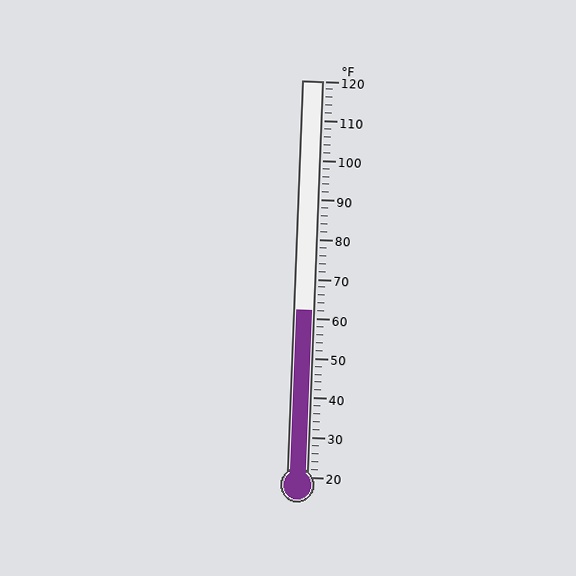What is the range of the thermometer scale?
The thermometer scale ranges from 20°F to 120°F.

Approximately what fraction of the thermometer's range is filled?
The thermometer is filled to approximately 40% of its range.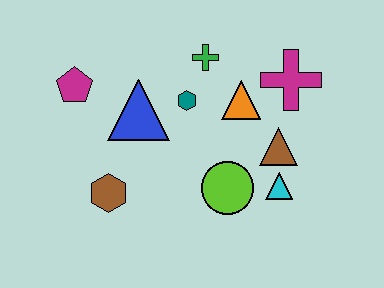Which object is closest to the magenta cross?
The orange triangle is closest to the magenta cross.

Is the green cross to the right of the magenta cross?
No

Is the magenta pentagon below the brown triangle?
No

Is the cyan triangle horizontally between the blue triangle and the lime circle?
No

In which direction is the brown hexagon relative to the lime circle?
The brown hexagon is to the left of the lime circle.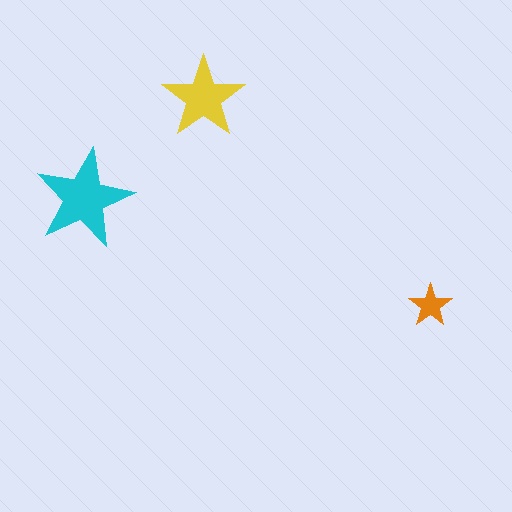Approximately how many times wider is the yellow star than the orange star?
About 2 times wider.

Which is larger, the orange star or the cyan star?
The cyan one.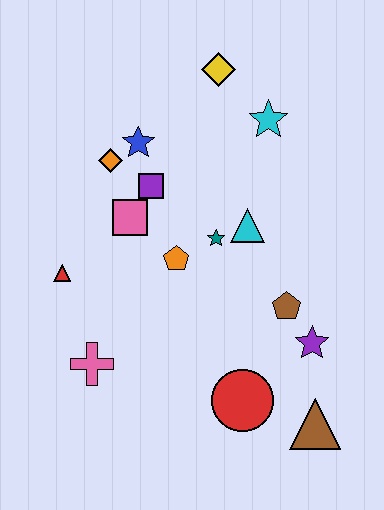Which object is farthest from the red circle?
The yellow diamond is farthest from the red circle.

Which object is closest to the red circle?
The brown triangle is closest to the red circle.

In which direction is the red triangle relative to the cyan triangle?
The red triangle is to the left of the cyan triangle.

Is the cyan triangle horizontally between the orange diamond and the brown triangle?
Yes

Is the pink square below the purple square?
Yes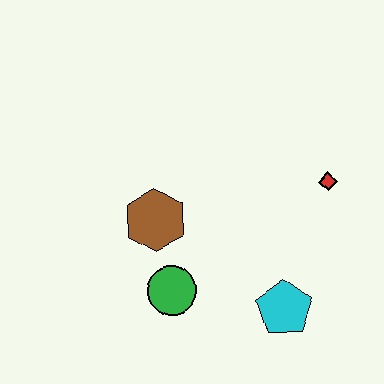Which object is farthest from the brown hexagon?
The red diamond is farthest from the brown hexagon.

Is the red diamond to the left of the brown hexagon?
No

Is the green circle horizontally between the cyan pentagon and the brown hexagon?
Yes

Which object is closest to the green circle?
The brown hexagon is closest to the green circle.